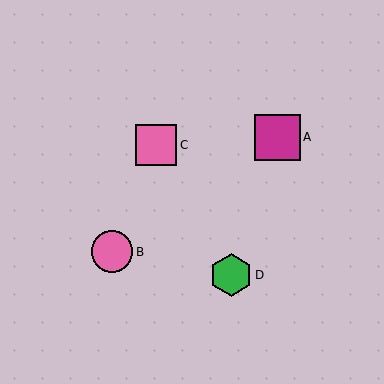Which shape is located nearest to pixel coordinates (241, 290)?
The green hexagon (labeled D) at (231, 275) is nearest to that location.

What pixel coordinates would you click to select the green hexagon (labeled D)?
Click at (231, 275) to select the green hexagon D.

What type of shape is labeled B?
Shape B is a pink circle.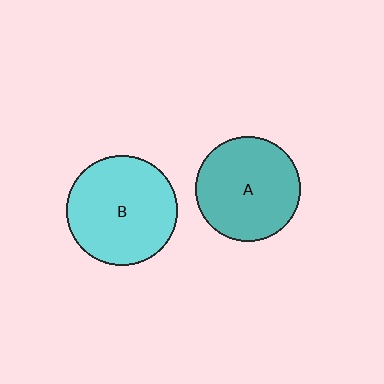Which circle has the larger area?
Circle B (cyan).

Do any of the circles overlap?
No, none of the circles overlap.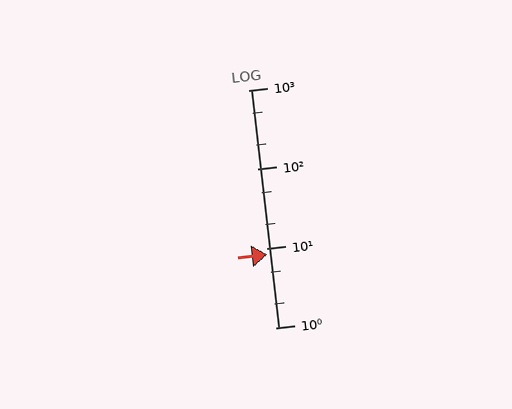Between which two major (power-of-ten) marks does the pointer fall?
The pointer is between 1 and 10.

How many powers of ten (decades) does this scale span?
The scale spans 3 decades, from 1 to 1000.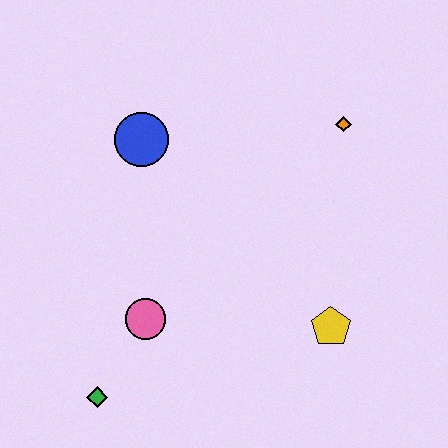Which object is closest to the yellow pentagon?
The pink circle is closest to the yellow pentagon.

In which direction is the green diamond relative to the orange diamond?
The green diamond is below the orange diamond.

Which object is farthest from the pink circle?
The orange diamond is farthest from the pink circle.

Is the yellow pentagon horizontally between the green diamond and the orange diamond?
Yes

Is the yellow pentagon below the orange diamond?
Yes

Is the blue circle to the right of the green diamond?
Yes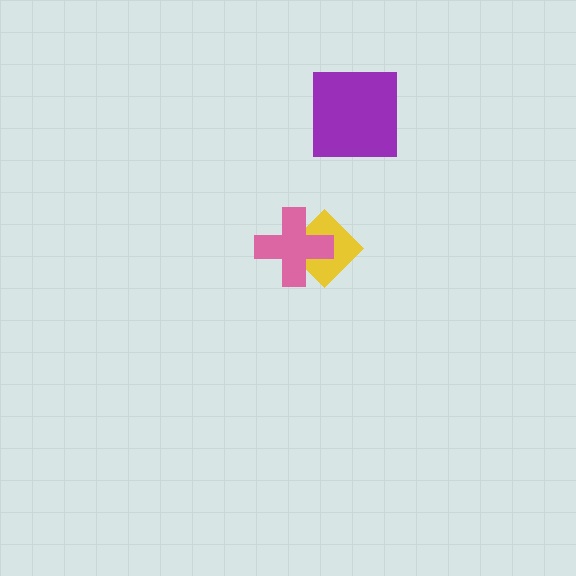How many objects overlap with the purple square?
0 objects overlap with the purple square.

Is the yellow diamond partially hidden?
Yes, it is partially covered by another shape.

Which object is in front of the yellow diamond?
The pink cross is in front of the yellow diamond.